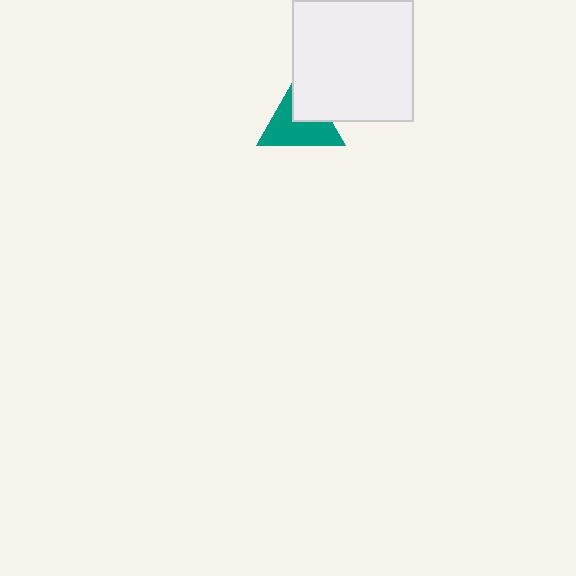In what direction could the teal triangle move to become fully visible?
The teal triangle could move toward the lower-left. That would shift it out from behind the white square entirely.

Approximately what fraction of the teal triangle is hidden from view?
Roughly 36% of the teal triangle is hidden behind the white square.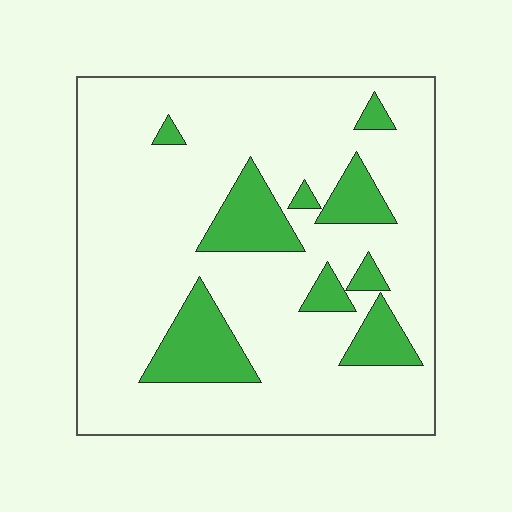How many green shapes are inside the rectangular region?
9.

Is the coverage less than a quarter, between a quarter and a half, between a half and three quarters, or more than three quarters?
Less than a quarter.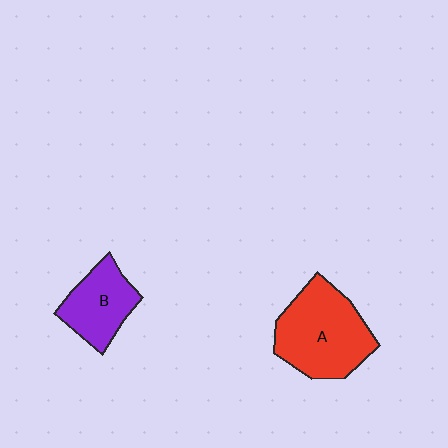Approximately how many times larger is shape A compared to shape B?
Approximately 1.6 times.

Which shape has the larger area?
Shape A (red).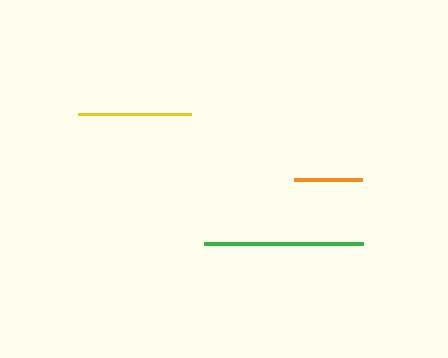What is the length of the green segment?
The green segment is approximately 160 pixels long.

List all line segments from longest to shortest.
From longest to shortest: green, yellow, orange.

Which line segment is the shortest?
The orange line is the shortest at approximately 68 pixels.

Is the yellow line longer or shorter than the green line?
The green line is longer than the yellow line.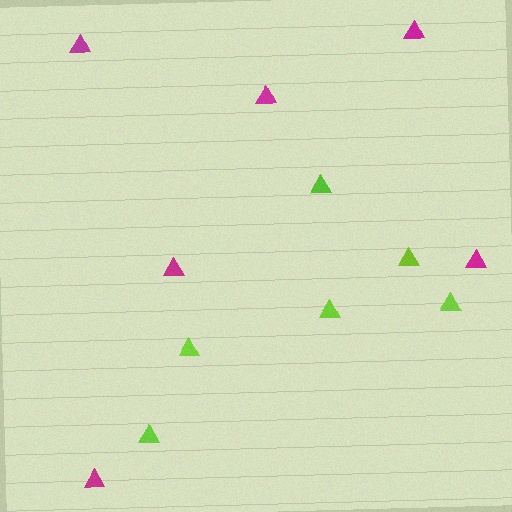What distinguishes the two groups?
There are 2 groups: one group of lime triangles (6) and one group of magenta triangles (6).